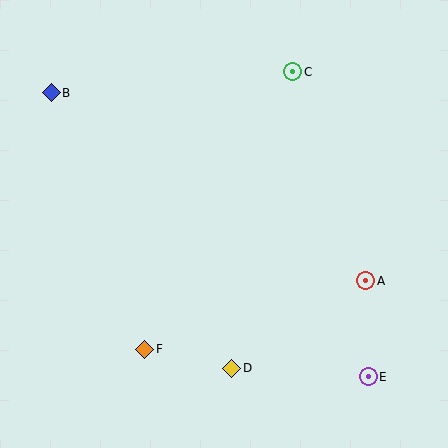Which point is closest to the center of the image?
Point D at (232, 368) is closest to the center.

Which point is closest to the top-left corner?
Point B is closest to the top-left corner.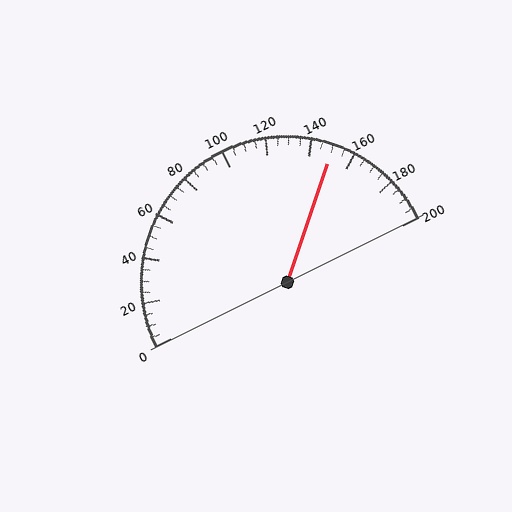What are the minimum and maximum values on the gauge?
The gauge ranges from 0 to 200.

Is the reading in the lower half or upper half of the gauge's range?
The reading is in the upper half of the range (0 to 200).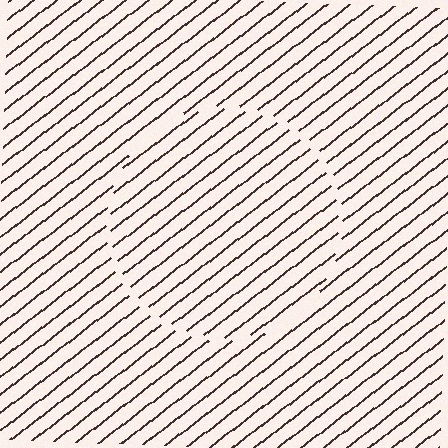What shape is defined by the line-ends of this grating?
An illusory circle. The interior of the shape contains the same grating, shifted by half a period — the contour is defined by the phase discontinuity where line-ends from the inner and outer gratings abut.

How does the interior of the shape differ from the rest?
The interior of the shape contains the same grating, shifted by half a period — the contour is defined by the phase discontinuity where line-ends from the inner and outer gratings abut.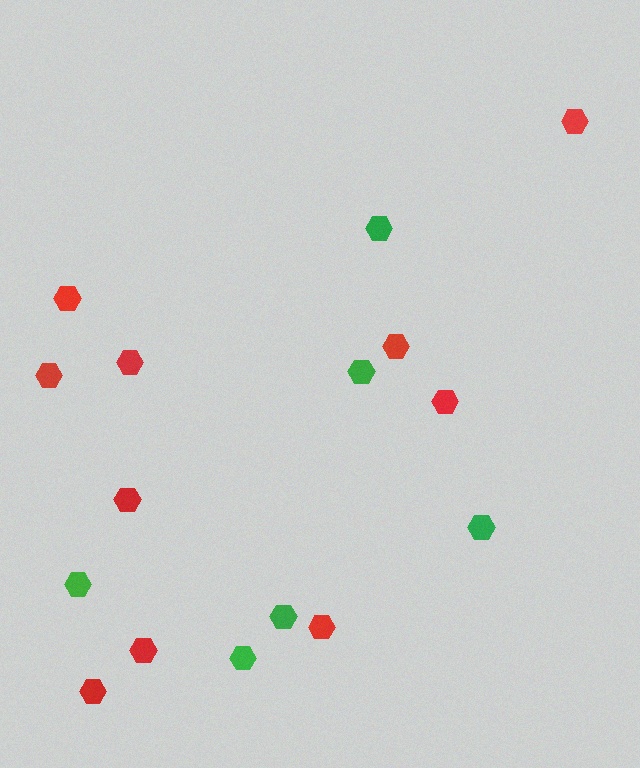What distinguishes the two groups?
There are 2 groups: one group of red hexagons (10) and one group of green hexagons (6).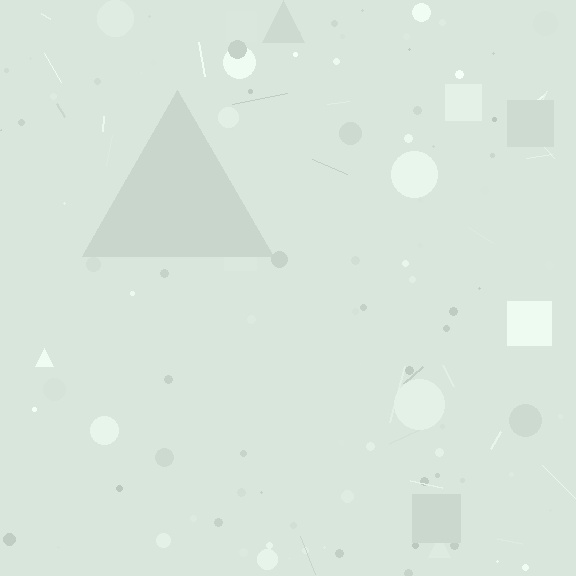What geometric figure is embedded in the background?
A triangle is embedded in the background.